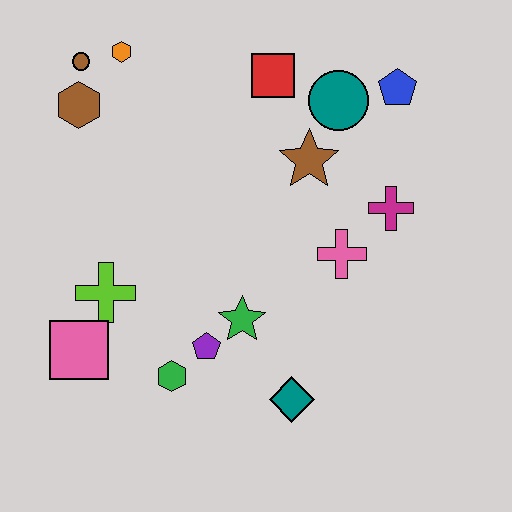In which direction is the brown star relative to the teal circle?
The brown star is below the teal circle.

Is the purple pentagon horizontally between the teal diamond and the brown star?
No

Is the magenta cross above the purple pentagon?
Yes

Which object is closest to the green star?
The purple pentagon is closest to the green star.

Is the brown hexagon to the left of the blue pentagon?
Yes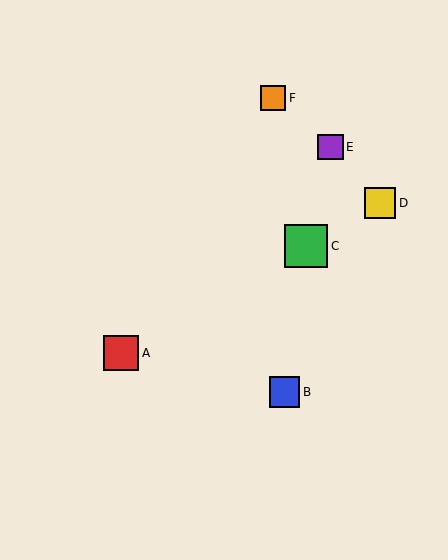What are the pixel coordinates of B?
Object B is at (284, 392).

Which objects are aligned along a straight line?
Objects A, C, D are aligned along a straight line.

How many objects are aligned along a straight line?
3 objects (A, C, D) are aligned along a straight line.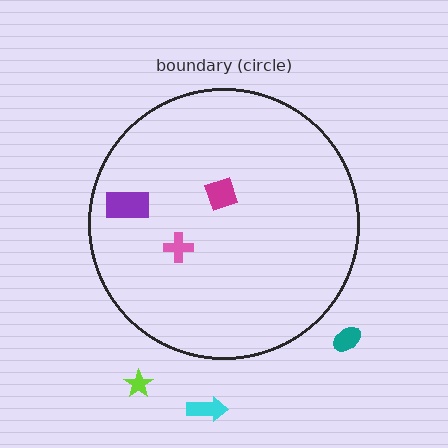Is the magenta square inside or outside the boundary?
Inside.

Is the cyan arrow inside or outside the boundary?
Outside.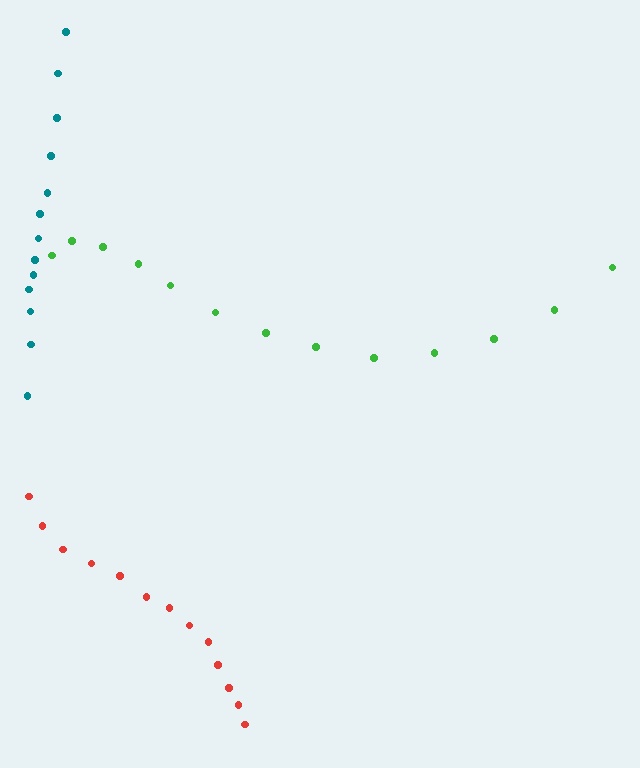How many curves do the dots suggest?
There are 3 distinct paths.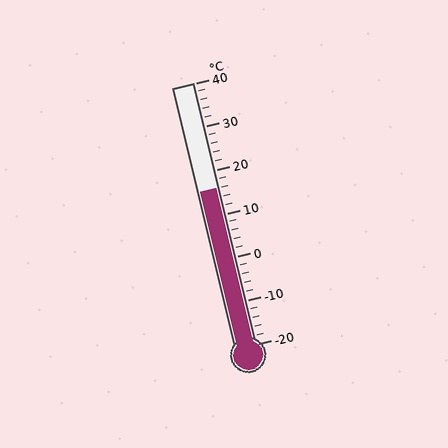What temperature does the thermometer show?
The thermometer shows approximately 16°C.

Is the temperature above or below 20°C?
The temperature is below 20°C.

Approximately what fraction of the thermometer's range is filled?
The thermometer is filled to approximately 60% of its range.